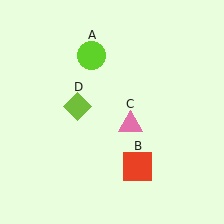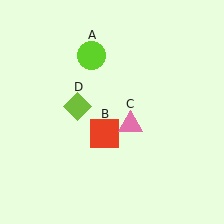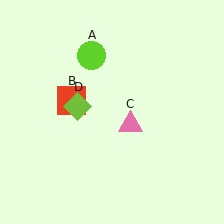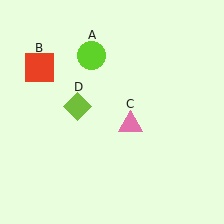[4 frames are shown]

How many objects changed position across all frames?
1 object changed position: red square (object B).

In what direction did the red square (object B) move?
The red square (object B) moved up and to the left.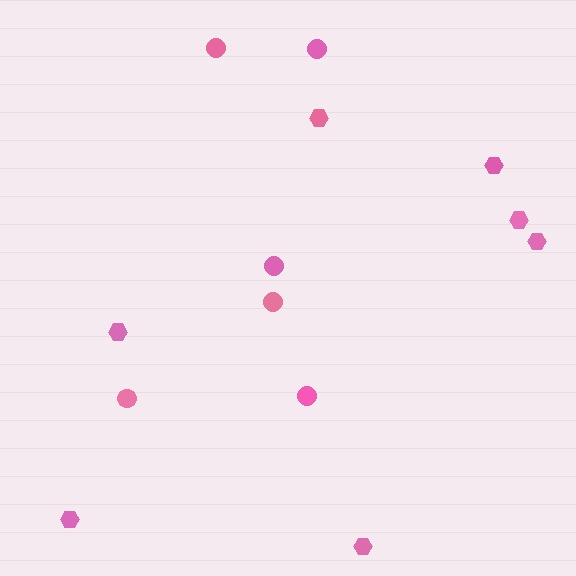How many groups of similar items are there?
There are 2 groups: one group of circles (6) and one group of hexagons (7).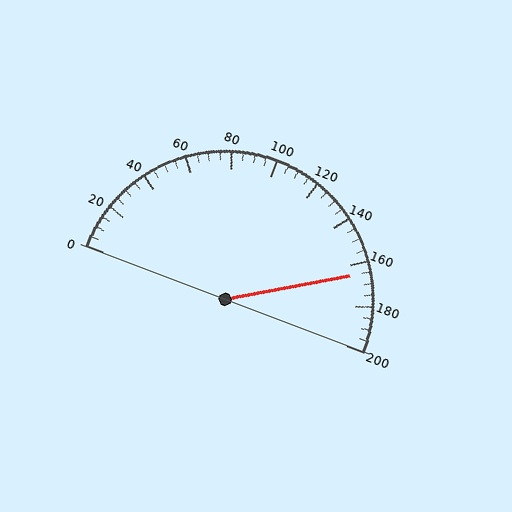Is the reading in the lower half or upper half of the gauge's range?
The reading is in the upper half of the range (0 to 200).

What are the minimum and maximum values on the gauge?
The gauge ranges from 0 to 200.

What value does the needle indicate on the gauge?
The needle indicates approximately 165.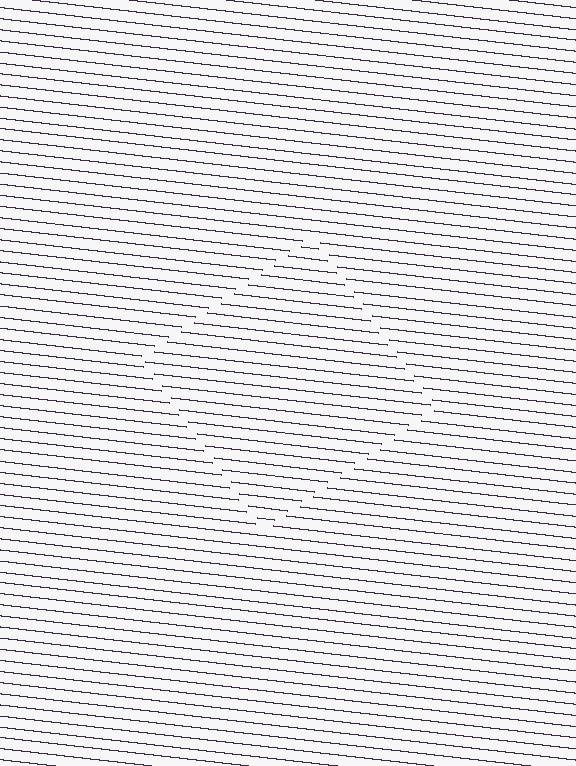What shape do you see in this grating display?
An illusory square. The interior of the shape contains the same grating, shifted by half a period — the contour is defined by the phase discontinuity where line-ends from the inner and outer gratings abut.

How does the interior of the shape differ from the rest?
The interior of the shape contains the same grating, shifted by half a period — the contour is defined by the phase discontinuity where line-ends from the inner and outer gratings abut.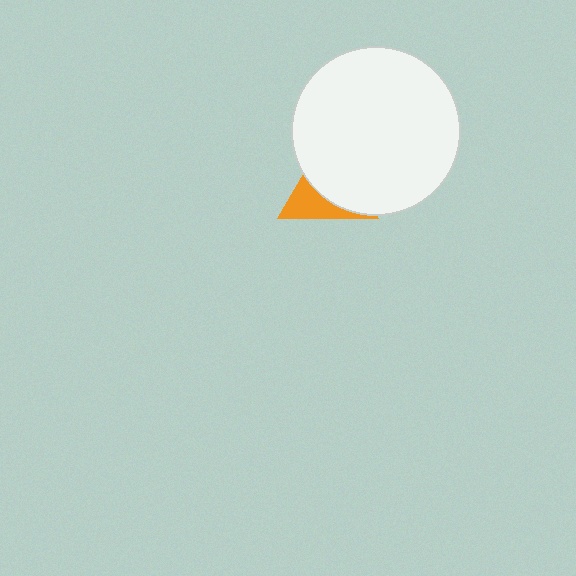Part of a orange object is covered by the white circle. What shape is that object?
It is a triangle.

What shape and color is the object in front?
The object in front is a white circle.